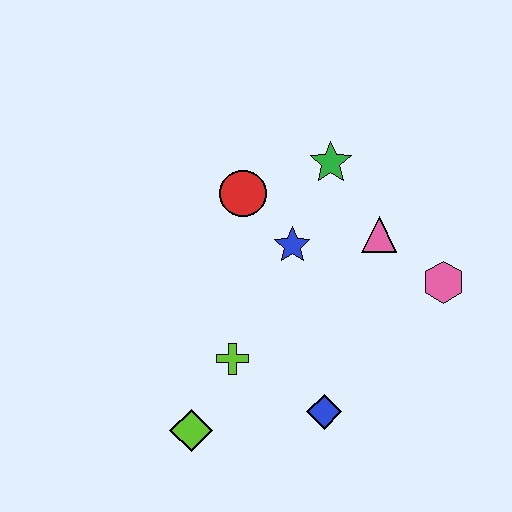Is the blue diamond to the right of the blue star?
Yes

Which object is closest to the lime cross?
The lime diamond is closest to the lime cross.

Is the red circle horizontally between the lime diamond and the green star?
Yes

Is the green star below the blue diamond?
No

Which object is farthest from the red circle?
The lime diamond is farthest from the red circle.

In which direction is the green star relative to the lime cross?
The green star is above the lime cross.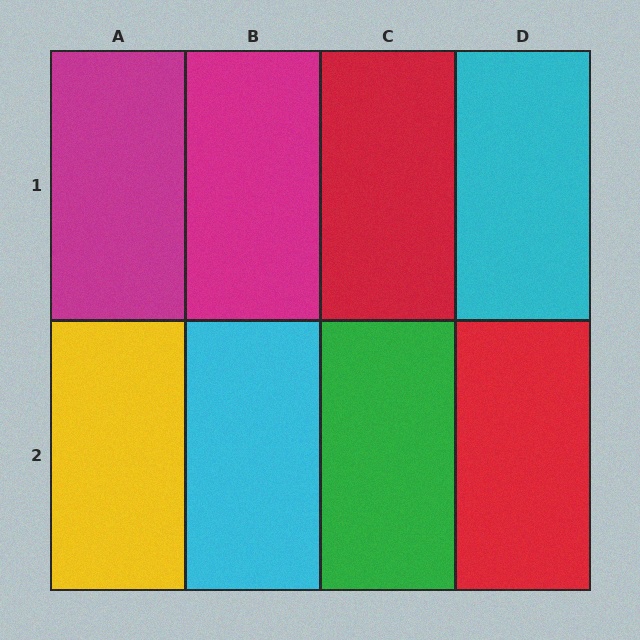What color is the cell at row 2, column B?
Cyan.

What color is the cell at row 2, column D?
Red.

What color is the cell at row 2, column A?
Yellow.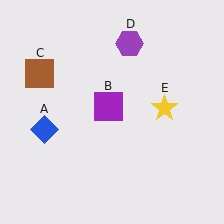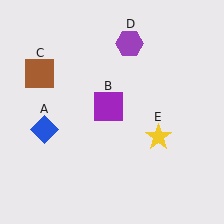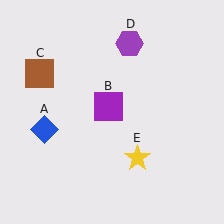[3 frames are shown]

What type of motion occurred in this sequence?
The yellow star (object E) rotated clockwise around the center of the scene.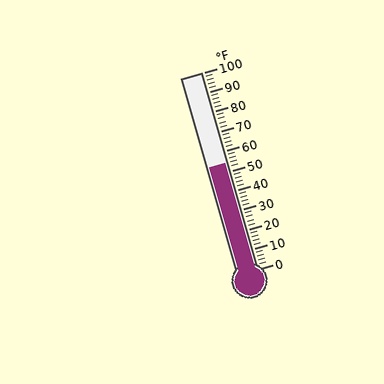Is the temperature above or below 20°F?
The temperature is above 20°F.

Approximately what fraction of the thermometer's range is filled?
The thermometer is filled to approximately 55% of its range.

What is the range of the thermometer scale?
The thermometer scale ranges from 0°F to 100°F.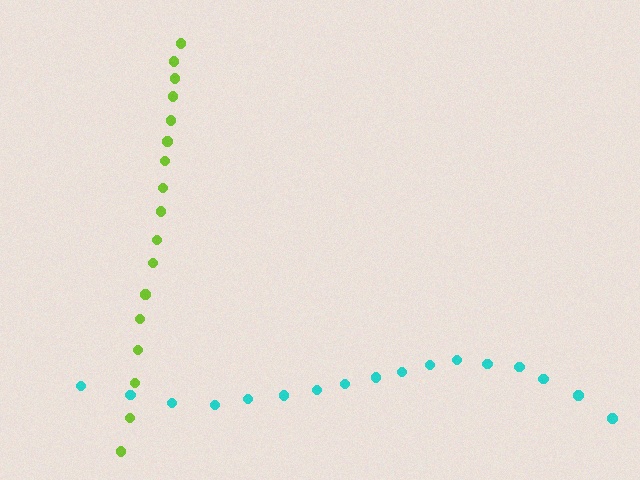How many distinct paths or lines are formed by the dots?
There are 2 distinct paths.